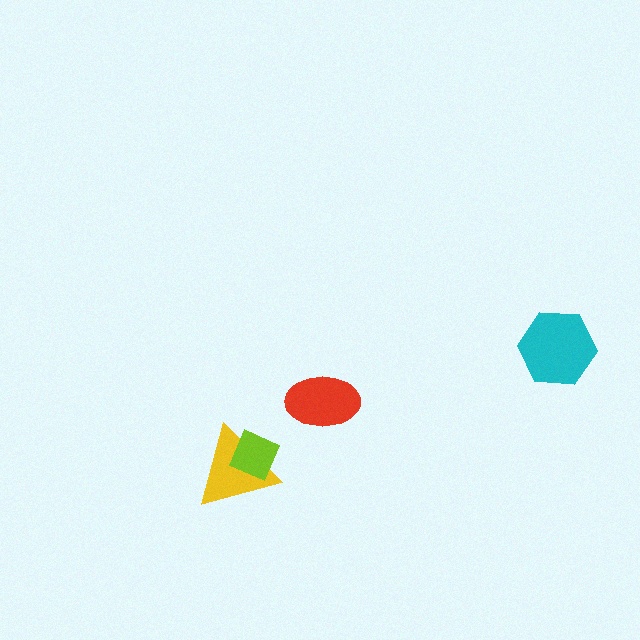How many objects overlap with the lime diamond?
1 object overlaps with the lime diamond.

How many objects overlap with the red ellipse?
0 objects overlap with the red ellipse.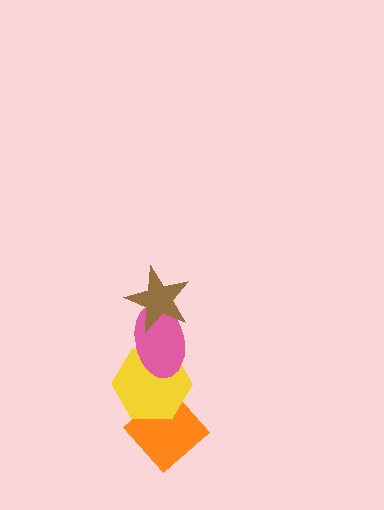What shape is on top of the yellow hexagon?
The pink ellipse is on top of the yellow hexagon.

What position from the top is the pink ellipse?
The pink ellipse is 2nd from the top.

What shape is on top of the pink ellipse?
The brown star is on top of the pink ellipse.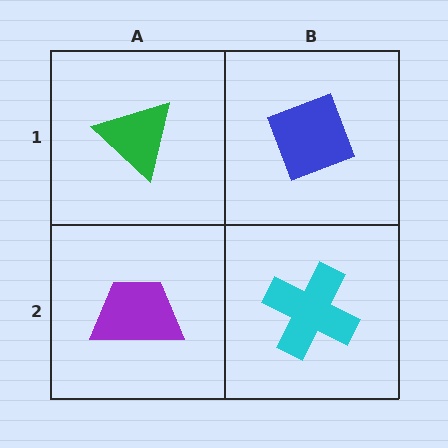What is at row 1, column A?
A green triangle.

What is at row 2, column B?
A cyan cross.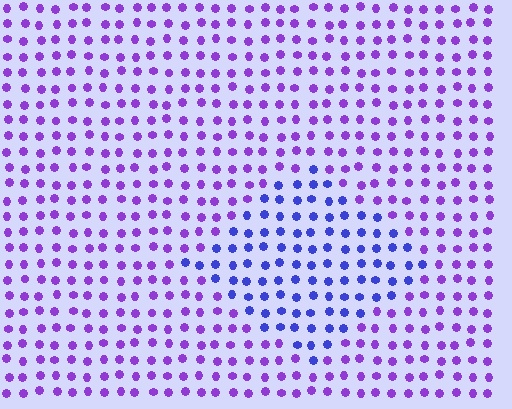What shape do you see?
I see a diamond.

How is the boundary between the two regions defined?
The boundary is defined purely by a slight shift in hue (about 37 degrees). Spacing, size, and orientation are identical on both sides.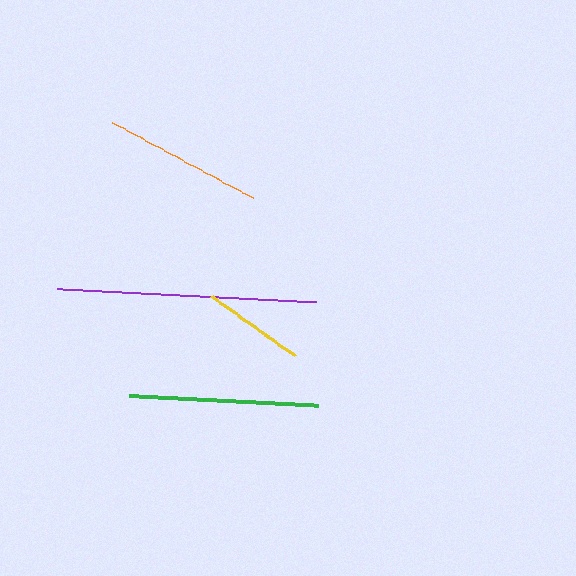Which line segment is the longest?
The purple line is the longest at approximately 260 pixels.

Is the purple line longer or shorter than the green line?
The purple line is longer than the green line.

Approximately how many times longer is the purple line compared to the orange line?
The purple line is approximately 1.6 times the length of the orange line.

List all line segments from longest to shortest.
From longest to shortest: purple, green, orange, yellow.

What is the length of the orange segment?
The orange segment is approximately 159 pixels long.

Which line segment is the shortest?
The yellow line is the shortest at approximately 103 pixels.